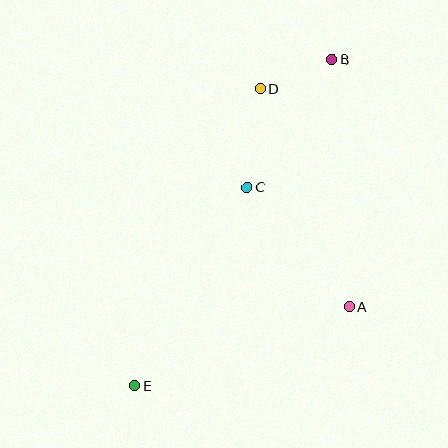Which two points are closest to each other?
Points B and D are closest to each other.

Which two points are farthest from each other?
Points B and E are farthest from each other.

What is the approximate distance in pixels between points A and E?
The distance between A and E is approximately 229 pixels.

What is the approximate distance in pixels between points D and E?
The distance between D and E is approximately 323 pixels.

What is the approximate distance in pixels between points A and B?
The distance between A and B is approximately 248 pixels.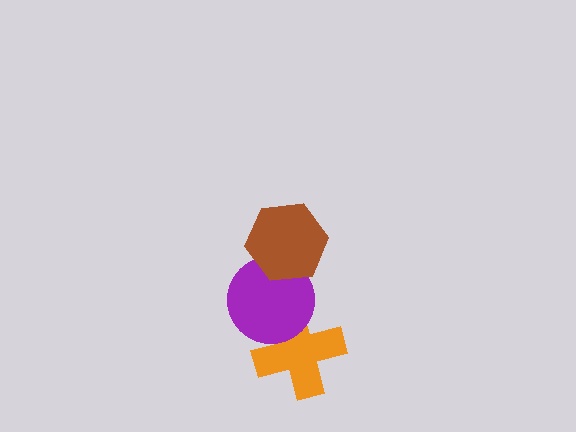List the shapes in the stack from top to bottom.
From top to bottom: the brown hexagon, the purple circle, the orange cross.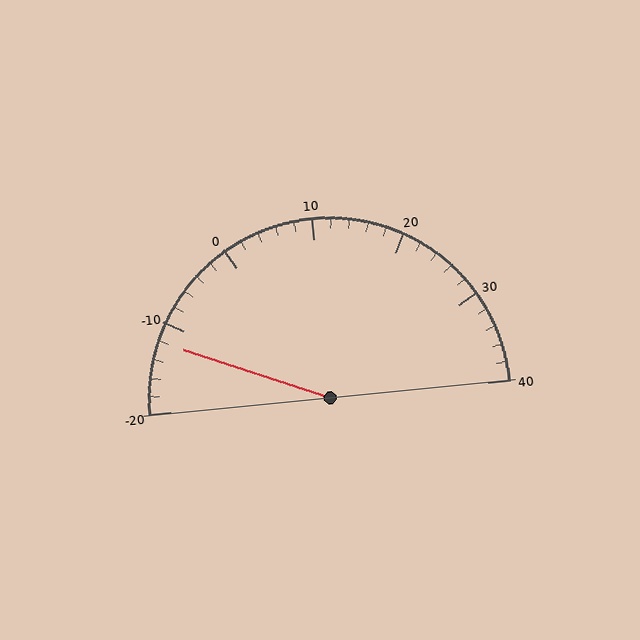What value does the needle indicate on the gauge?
The needle indicates approximately -12.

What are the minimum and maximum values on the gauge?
The gauge ranges from -20 to 40.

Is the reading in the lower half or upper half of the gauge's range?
The reading is in the lower half of the range (-20 to 40).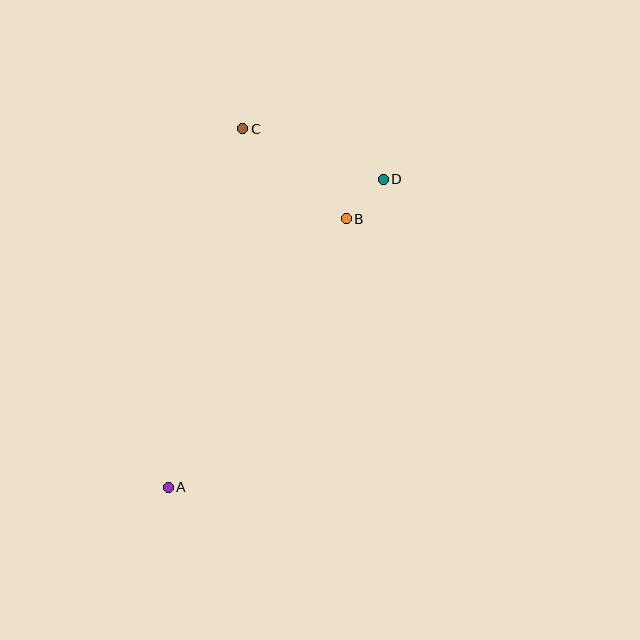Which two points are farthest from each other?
Points A and D are farthest from each other.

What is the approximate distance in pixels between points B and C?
The distance between B and C is approximately 137 pixels.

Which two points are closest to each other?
Points B and D are closest to each other.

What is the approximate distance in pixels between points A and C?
The distance between A and C is approximately 366 pixels.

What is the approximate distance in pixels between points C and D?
The distance between C and D is approximately 150 pixels.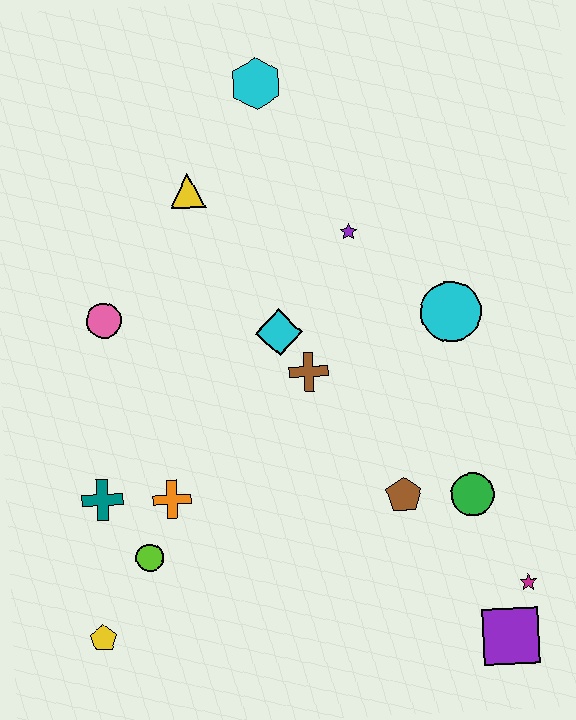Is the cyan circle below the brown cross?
No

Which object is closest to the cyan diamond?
The brown cross is closest to the cyan diamond.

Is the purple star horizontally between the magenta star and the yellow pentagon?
Yes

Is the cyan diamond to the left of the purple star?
Yes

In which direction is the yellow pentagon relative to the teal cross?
The yellow pentagon is below the teal cross.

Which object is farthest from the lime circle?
The cyan hexagon is farthest from the lime circle.